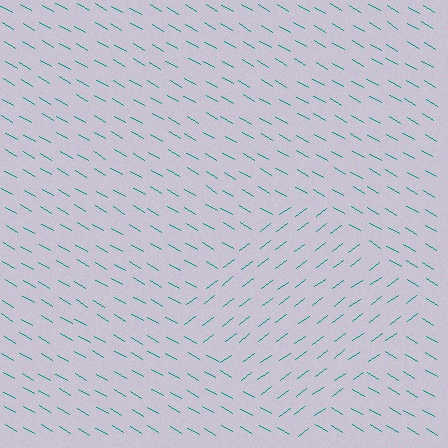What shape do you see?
I see a diamond.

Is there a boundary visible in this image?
Yes, there is a texture boundary formed by a change in line orientation.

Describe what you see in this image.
The image is filled with small teal line segments. A diamond region in the image has lines oriented differently from the surrounding lines, creating a visible texture boundary.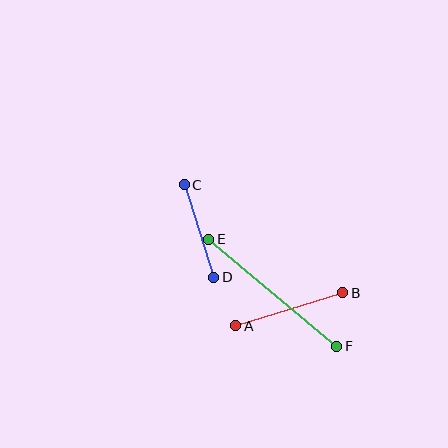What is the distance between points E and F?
The distance is approximately 167 pixels.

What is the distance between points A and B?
The distance is approximately 112 pixels.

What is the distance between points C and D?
The distance is approximately 97 pixels.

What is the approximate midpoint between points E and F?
The midpoint is at approximately (273, 293) pixels.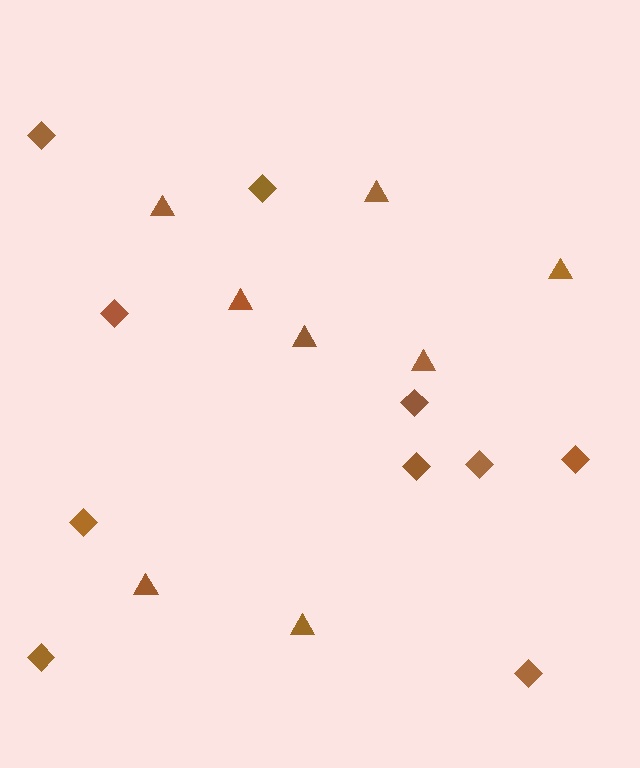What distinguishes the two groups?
There are 2 groups: one group of diamonds (10) and one group of triangles (8).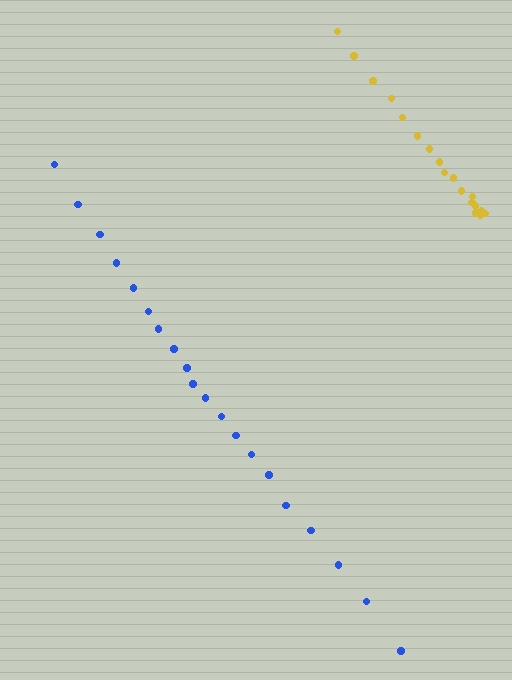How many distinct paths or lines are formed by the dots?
There are 2 distinct paths.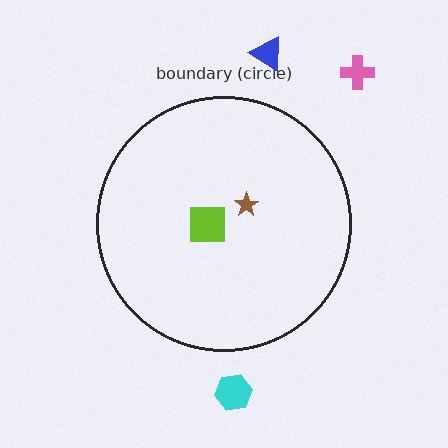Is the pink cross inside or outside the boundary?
Outside.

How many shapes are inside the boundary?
2 inside, 3 outside.